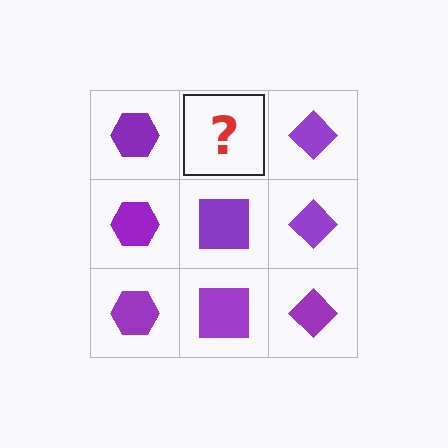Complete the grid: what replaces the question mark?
The question mark should be replaced with a purple square.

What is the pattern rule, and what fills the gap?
The rule is that each column has a consistent shape. The gap should be filled with a purple square.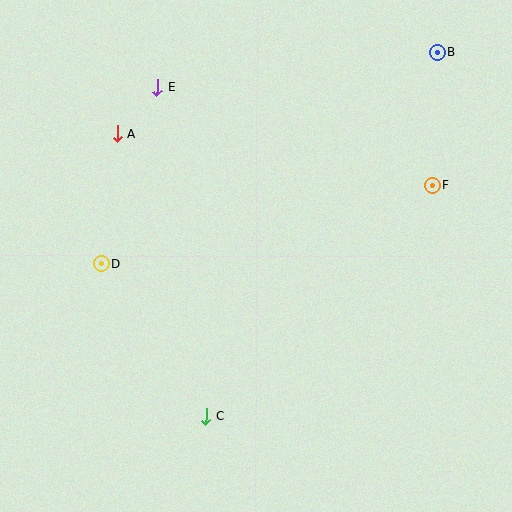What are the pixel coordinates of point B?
Point B is at (437, 52).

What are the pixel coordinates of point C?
Point C is at (206, 416).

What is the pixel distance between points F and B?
The distance between F and B is 133 pixels.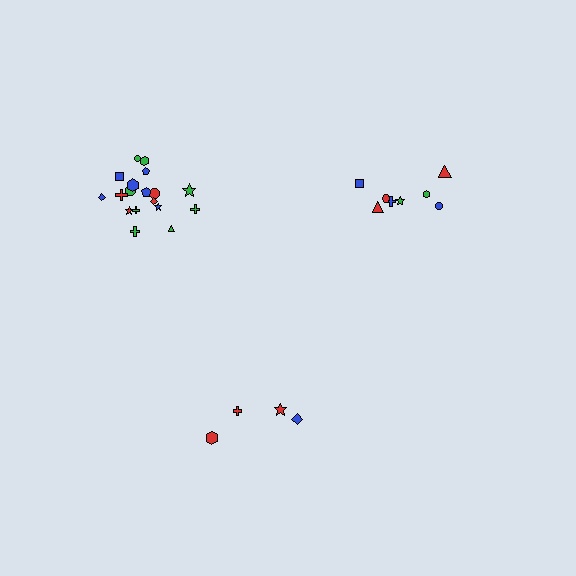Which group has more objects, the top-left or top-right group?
The top-left group.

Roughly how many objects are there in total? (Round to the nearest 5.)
Roughly 30 objects in total.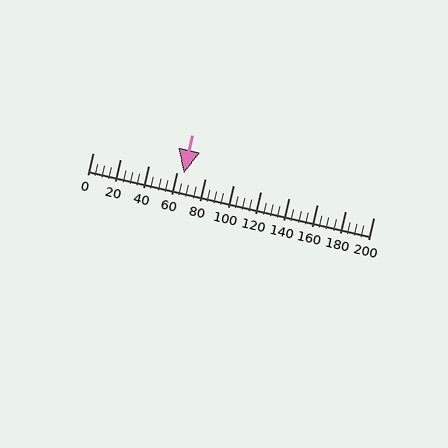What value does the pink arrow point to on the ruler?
The pink arrow points to approximately 65.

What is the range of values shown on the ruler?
The ruler shows values from 0 to 200.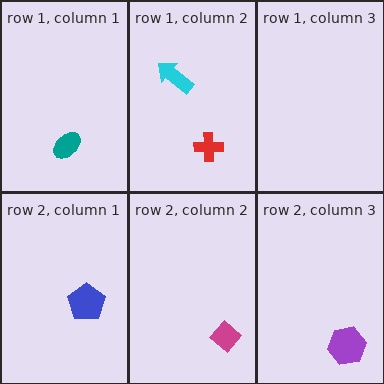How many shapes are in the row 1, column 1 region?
1.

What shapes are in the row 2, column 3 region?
The purple hexagon.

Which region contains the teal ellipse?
The row 1, column 1 region.